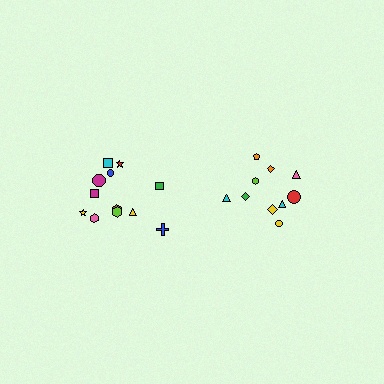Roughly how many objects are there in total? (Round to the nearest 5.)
Roughly 20 objects in total.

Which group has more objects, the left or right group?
The left group.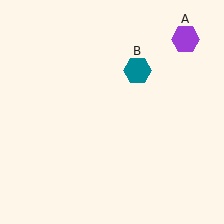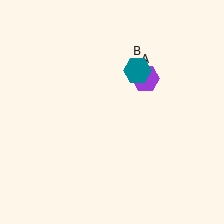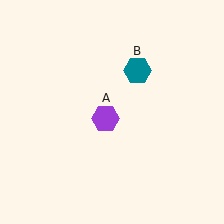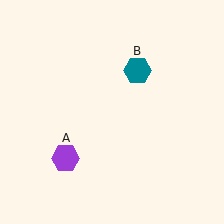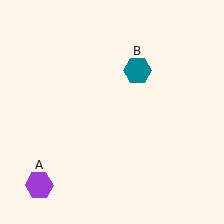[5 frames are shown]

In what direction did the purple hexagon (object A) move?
The purple hexagon (object A) moved down and to the left.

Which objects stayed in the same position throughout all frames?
Teal hexagon (object B) remained stationary.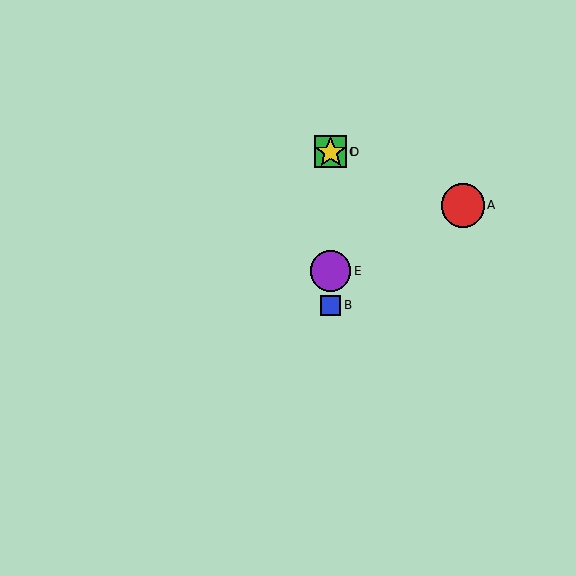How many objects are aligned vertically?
4 objects (B, C, D, E) are aligned vertically.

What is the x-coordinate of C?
Object C is at x≈331.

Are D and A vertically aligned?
No, D is at x≈331 and A is at x≈463.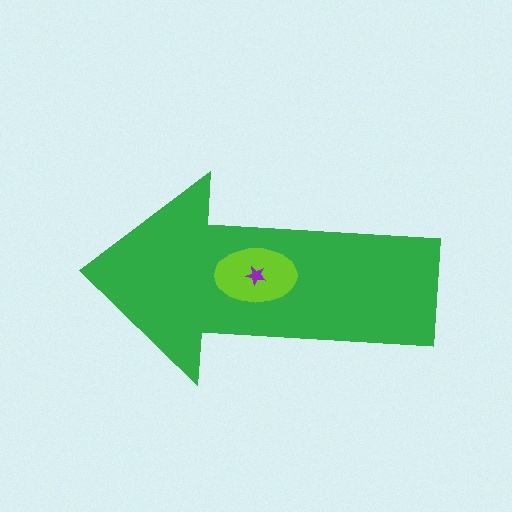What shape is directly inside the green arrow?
The lime ellipse.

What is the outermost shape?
The green arrow.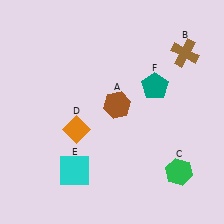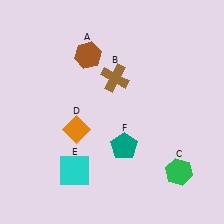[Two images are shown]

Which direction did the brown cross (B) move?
The brown cross (B) moved left.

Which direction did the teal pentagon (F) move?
The teal pentagon (F) moved down.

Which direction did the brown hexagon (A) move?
The brown hexagon (A) moved up.